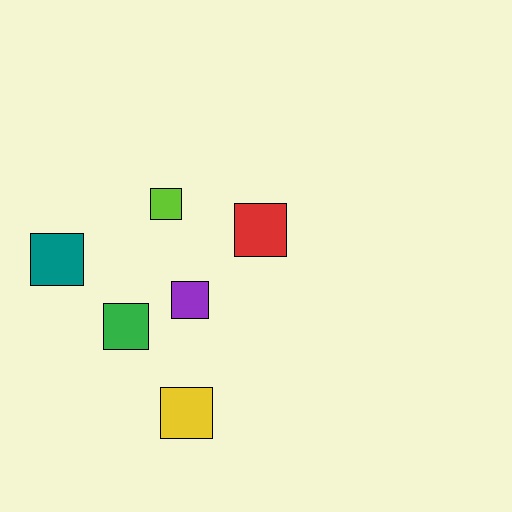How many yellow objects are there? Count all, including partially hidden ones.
There is 1 yellow object.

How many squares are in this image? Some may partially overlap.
There are 6 squares.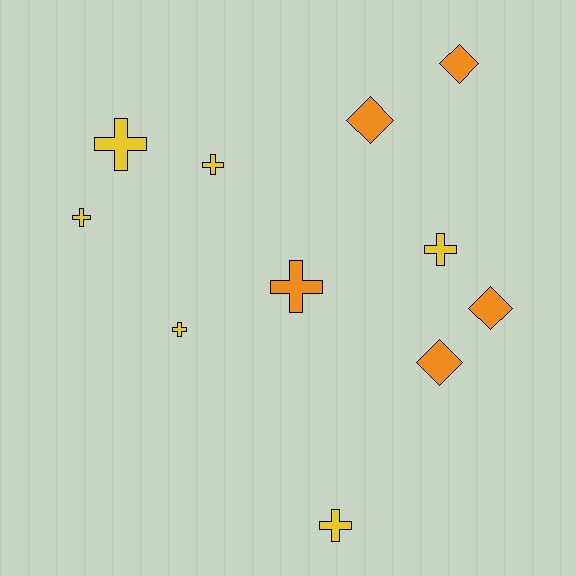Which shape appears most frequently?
Cross, with 7 objects.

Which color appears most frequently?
Yellow, with 6 objects.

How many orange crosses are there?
There is 1 orange cross.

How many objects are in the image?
There are 11 objects.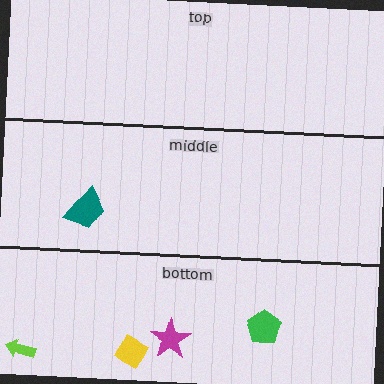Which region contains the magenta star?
The bottom region.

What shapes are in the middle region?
The teal trapezoid.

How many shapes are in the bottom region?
4.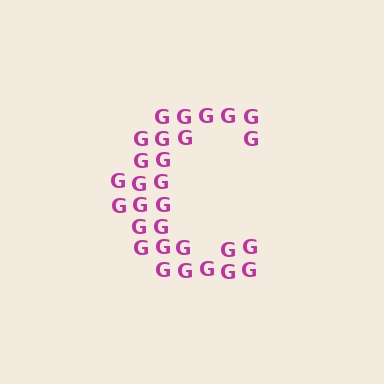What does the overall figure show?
The overall figure shows the letter C.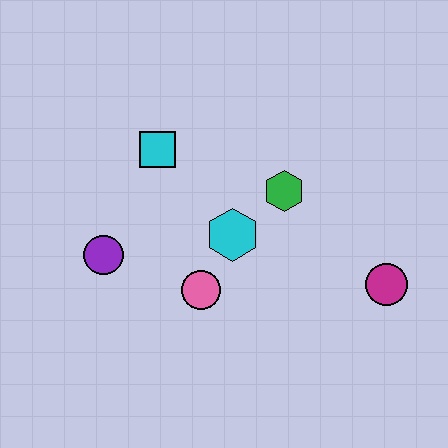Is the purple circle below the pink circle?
No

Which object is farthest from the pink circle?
The magenta circle is farthest from the pink circle.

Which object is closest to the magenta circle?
The green hexagon is closest to the magenta circle.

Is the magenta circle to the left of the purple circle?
No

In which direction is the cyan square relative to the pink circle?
The cyan square is above the pink circle.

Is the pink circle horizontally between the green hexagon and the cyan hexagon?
No